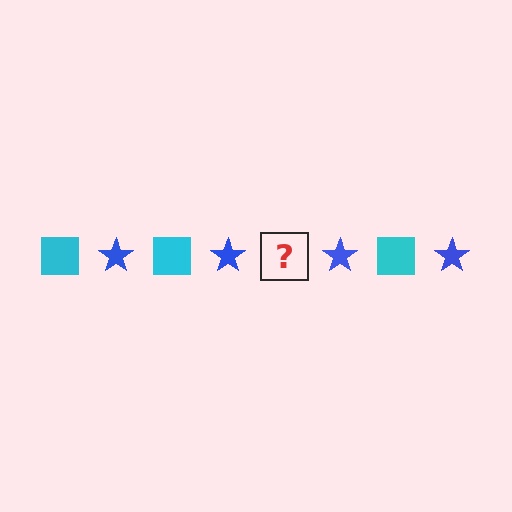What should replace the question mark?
The question mark should be replaced with a cyan square.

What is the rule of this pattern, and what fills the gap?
The rule is that the pattern alternates between cyan square and blue star. The gap should be filled with a cyan square.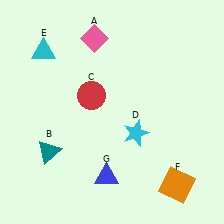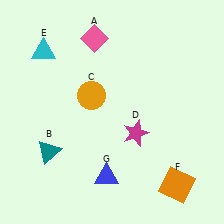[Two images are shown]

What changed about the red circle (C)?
In Image 1, C is red. In Image 2, it changed to orange.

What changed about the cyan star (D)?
In Image 1, D is cyan. In Image 2, it changed to magenta.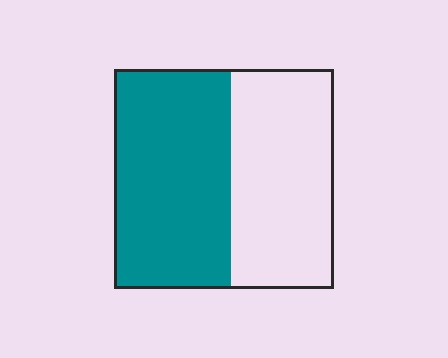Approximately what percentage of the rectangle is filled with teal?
Approximately 55%.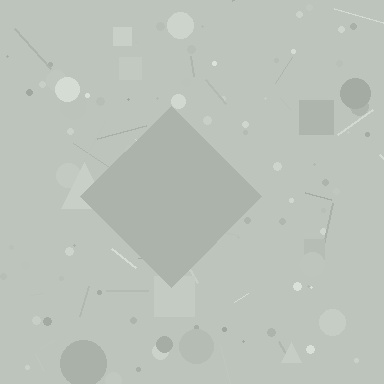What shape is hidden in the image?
A diamond is hidden in the image.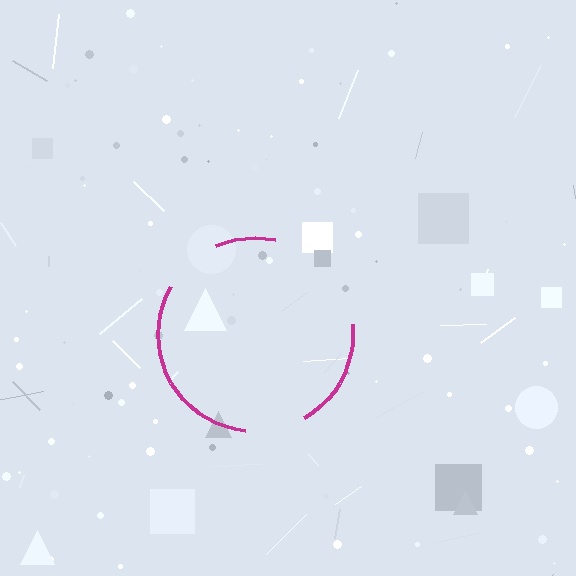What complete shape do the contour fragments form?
The contour fragments form a circle.